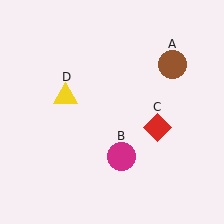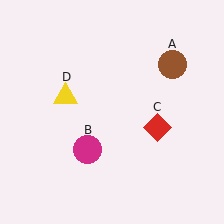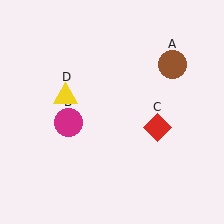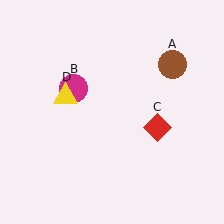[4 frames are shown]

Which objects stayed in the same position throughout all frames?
Brown circle (object A) and red diamond (object C) and yellow triangle (object D) remained stationary.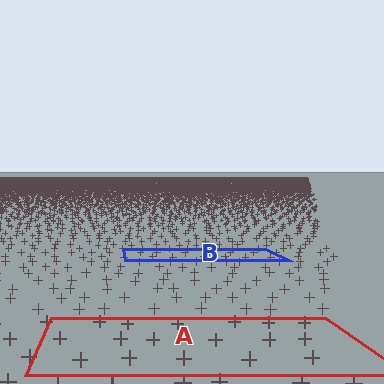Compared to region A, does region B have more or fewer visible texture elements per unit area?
Region B has more texture elements per unit area — they are packed more densely because it is farther away.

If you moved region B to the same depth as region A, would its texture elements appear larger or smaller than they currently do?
They would appear larger. At a closer depth, the same texture elements are projected at a bigger on-screen size.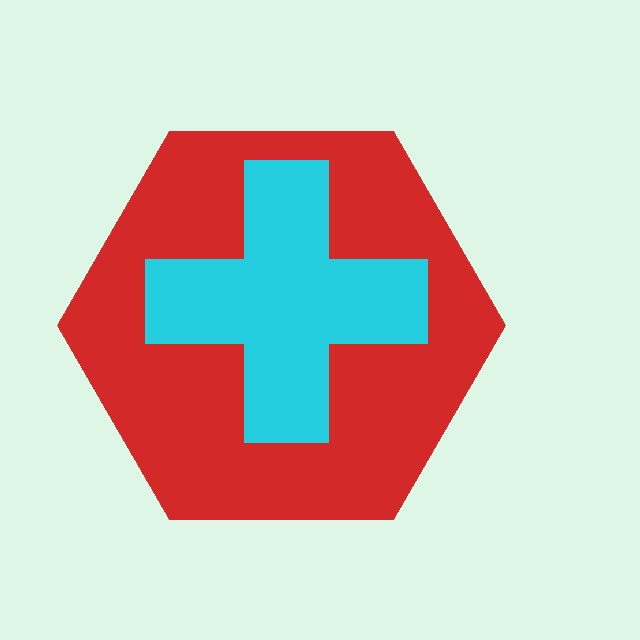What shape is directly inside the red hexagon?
The cyan cross.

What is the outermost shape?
The red hexagon.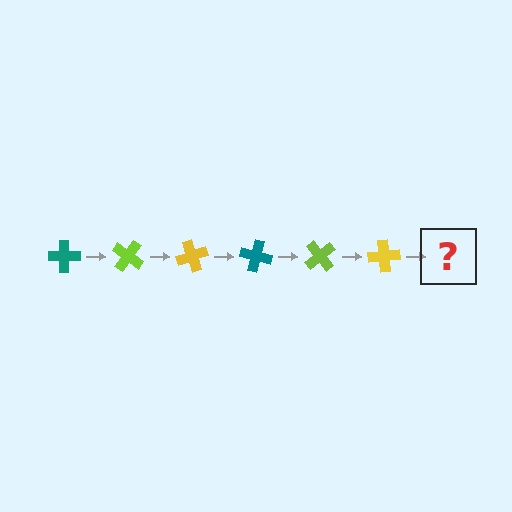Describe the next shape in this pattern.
It should be a teal cross, rotated 210 degrees from the start.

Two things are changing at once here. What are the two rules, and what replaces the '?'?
The two rules are that it rotates 35 degrees each step and the color cycles through teal, lime, and yellow. The '?' should be a teal cross, rotated 210 degrees from the start.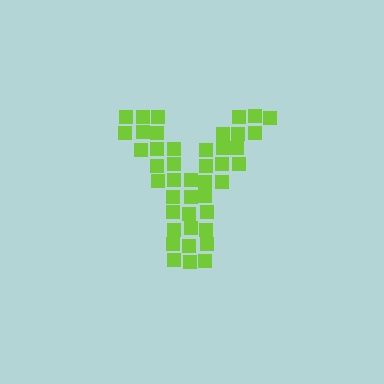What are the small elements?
The small elements are squares.